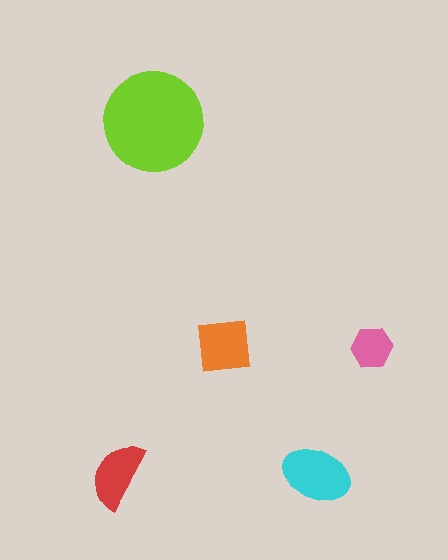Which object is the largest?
The lime circle.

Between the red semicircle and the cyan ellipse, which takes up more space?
The cyan ellipse.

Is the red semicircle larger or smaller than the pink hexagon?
Larger.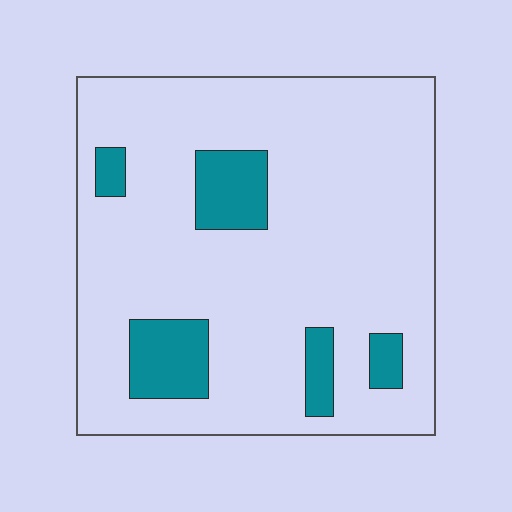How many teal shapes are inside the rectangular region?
5.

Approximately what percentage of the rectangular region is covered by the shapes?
Approximately 15%.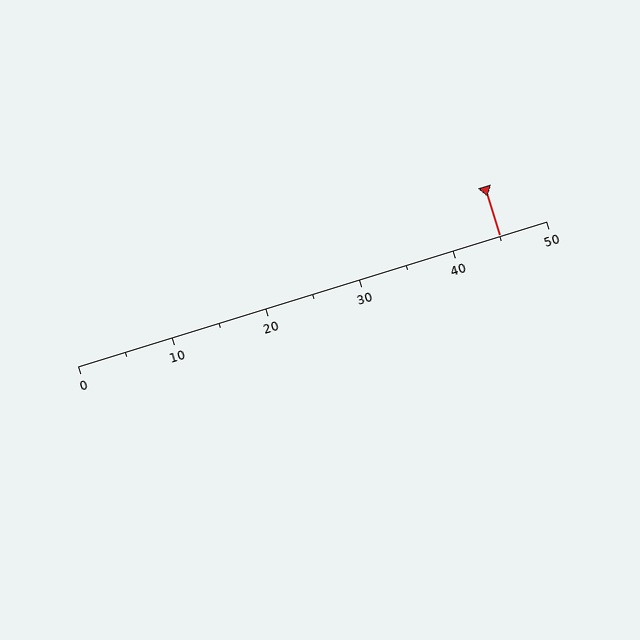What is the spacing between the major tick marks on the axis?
The major ticks are spaced 10 apart.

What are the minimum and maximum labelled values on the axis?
The axis runs from 0 to 50.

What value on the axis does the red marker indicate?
The marker indicates approximately 45.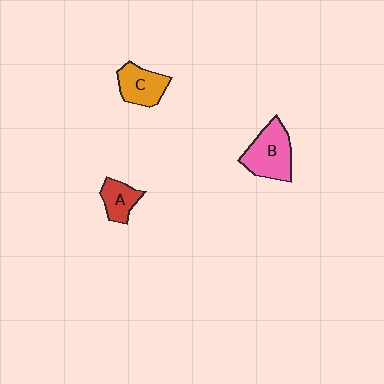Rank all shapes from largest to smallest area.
From largest to smallest: B (pink), C (orange), A (red).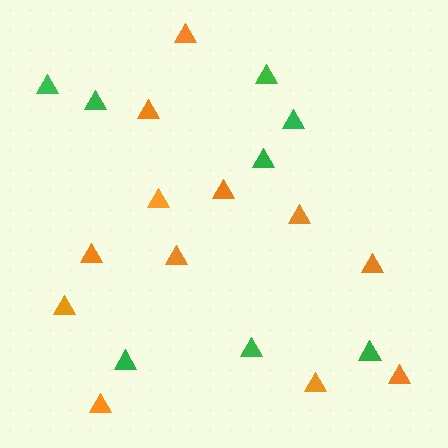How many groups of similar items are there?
There are 2 groups: one group of green triangles (8) and one group of orange triangles (12).